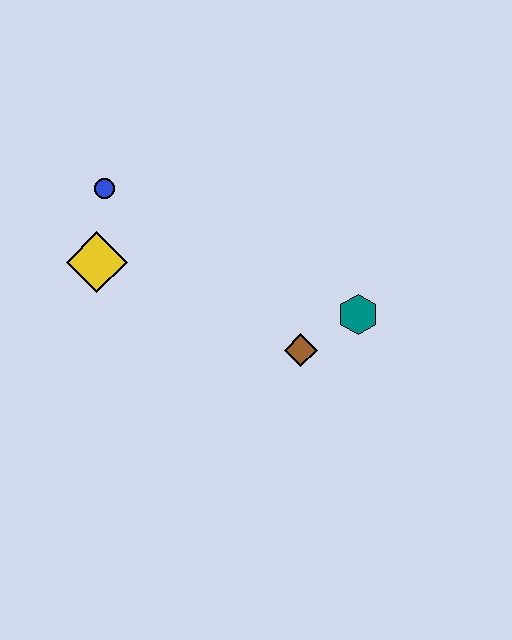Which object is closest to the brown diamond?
The teal hexagon is closest to the brown diamond.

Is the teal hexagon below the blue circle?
Yes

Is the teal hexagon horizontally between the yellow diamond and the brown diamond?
No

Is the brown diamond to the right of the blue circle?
Yes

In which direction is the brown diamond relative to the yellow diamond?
The brown diamond is to the right of the yellow diamond.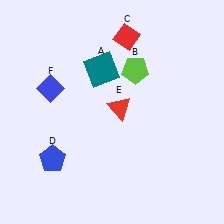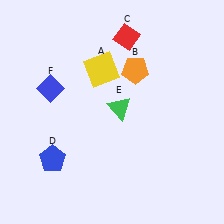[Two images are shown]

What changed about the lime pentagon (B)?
In Image 1, B is lime. In Image 2, it changed to orange.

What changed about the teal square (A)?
In Image 1, A is teal. In Image 2, it changed to yellow.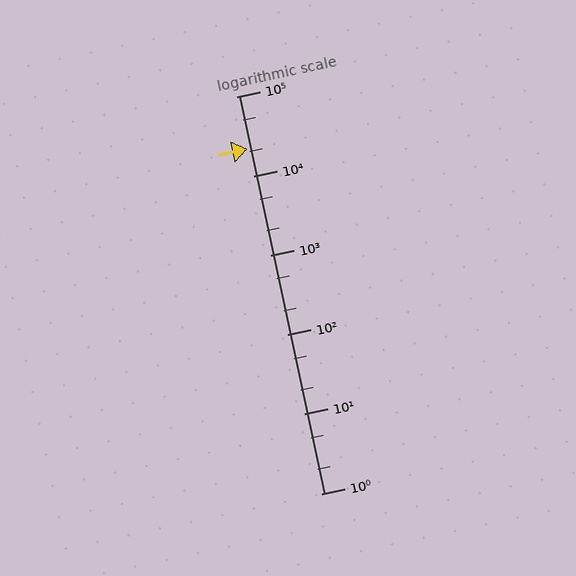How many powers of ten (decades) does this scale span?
The scale spans 5 decades, from 1 to 100000.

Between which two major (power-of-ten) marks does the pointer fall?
The pointer is between 10000 and 100000.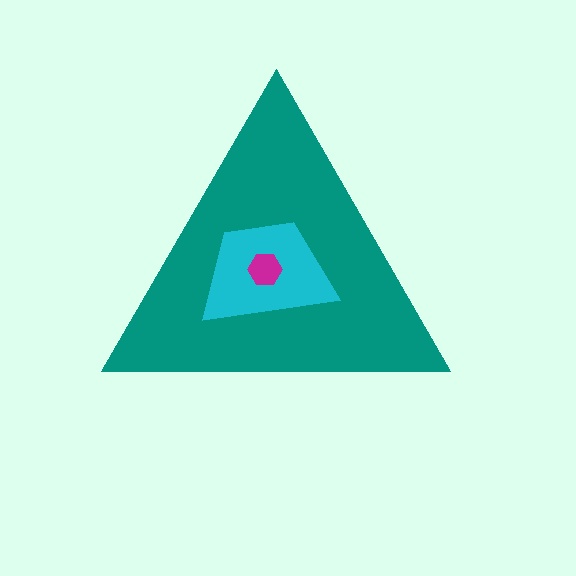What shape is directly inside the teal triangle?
The cyan trapezoid.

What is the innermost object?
The magenta hexagon.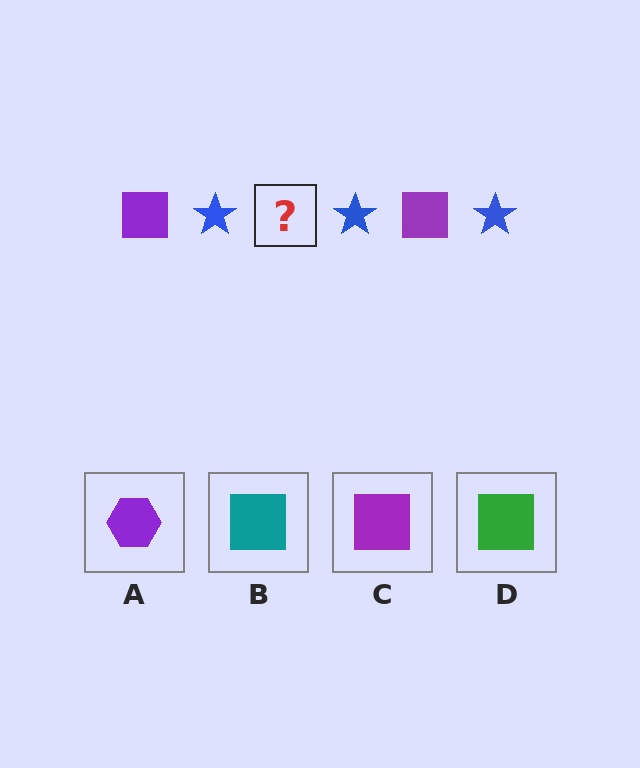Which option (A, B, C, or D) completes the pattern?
C.